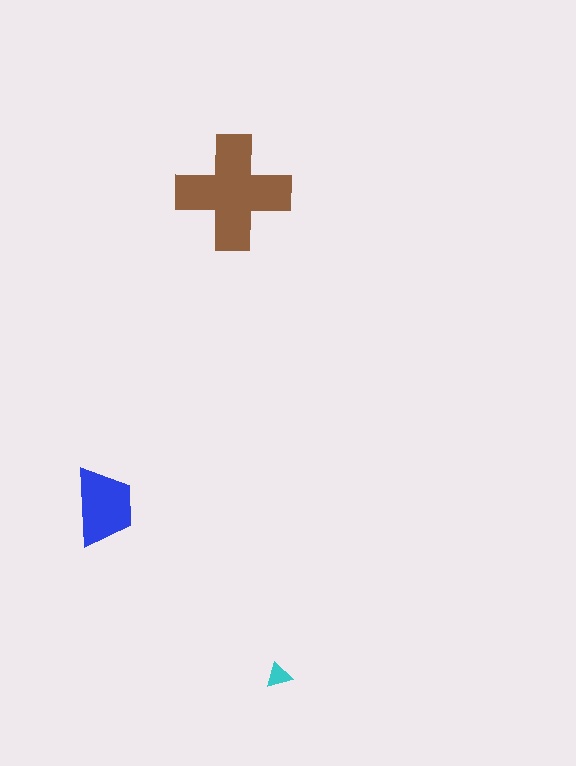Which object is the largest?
The brown cross.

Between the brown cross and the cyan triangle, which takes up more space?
The brown cross.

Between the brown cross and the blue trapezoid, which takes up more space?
The brown cross.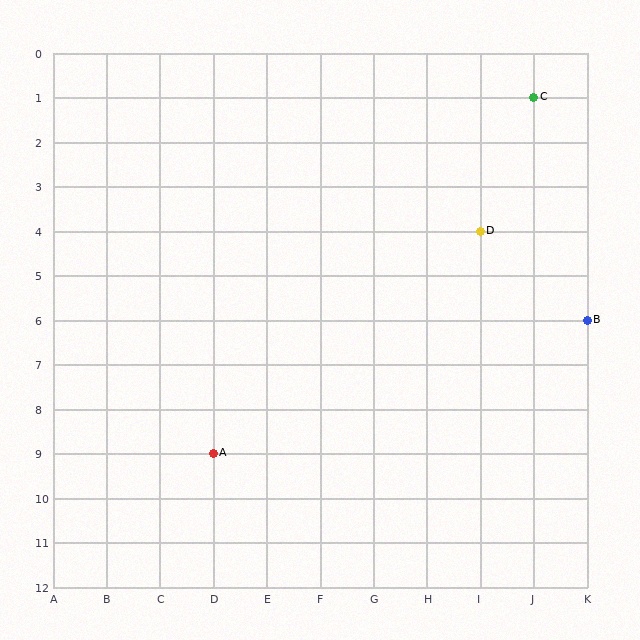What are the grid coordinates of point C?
Point C is at grid coordinates (J, 1).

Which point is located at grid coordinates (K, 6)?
Point B is at (K, 6).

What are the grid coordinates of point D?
Point D is at grid coordinates (I, 4).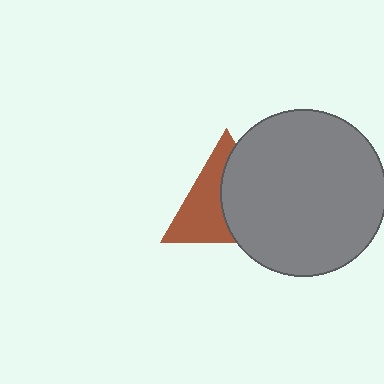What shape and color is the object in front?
The object in front is a gray circle.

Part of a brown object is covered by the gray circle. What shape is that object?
It is a triangle.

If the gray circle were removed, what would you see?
You would see the complete brown triangle.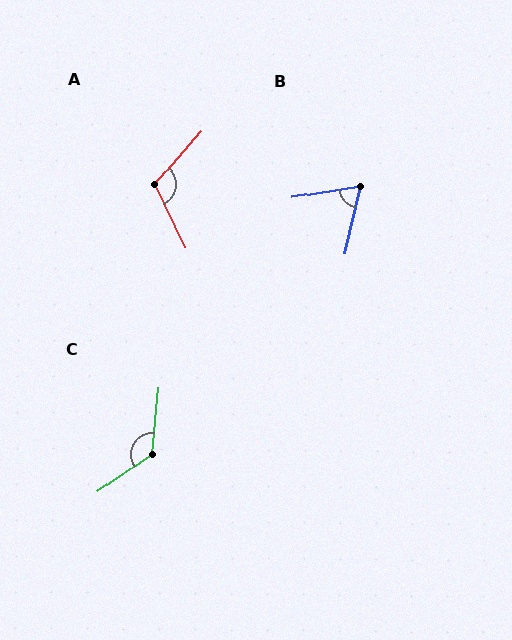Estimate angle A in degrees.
Approximately 113 degrees.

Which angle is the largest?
C, at approximately 131 degrees.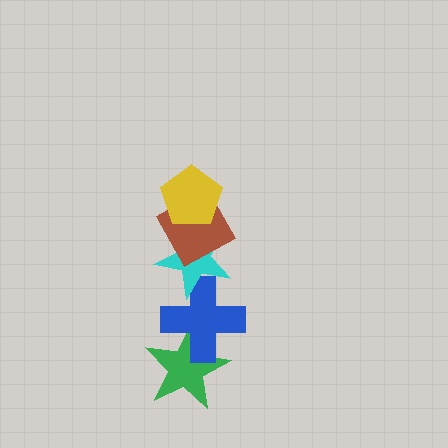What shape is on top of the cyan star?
The brown diamond is on top of the cyan star.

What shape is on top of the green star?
The blue cross is on top of the green star.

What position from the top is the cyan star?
The cyan star is 3rd from the top.